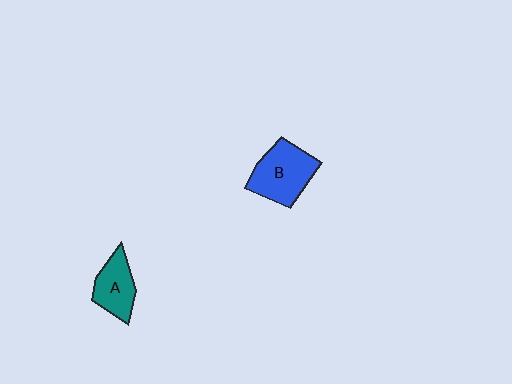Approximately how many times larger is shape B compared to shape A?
Approximately 1.4 times.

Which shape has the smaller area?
Shape A (teal).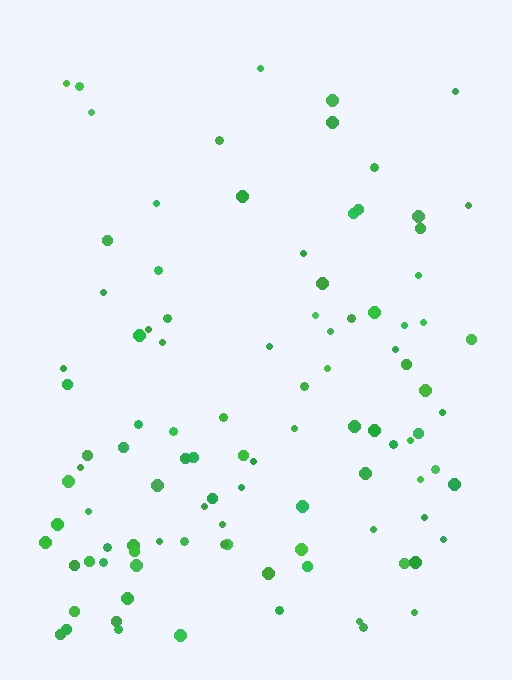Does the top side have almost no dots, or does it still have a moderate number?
Still a moderate number, just noticeably fewer than the bottom.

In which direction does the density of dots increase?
From top to bottom, with the bottom side densest.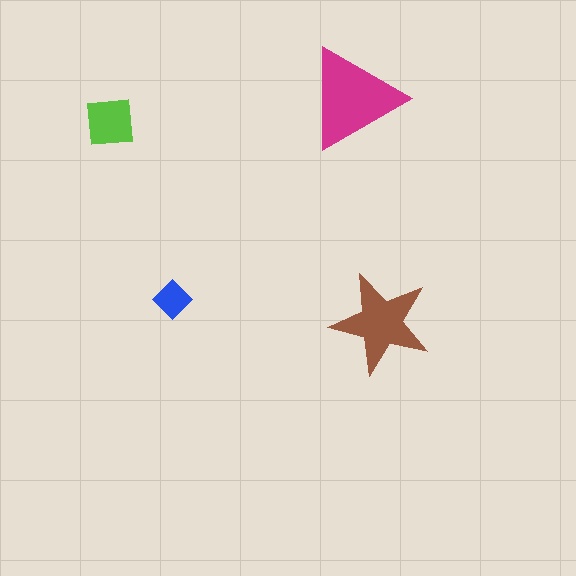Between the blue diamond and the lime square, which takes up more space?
The lime square.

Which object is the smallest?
The blue diamond.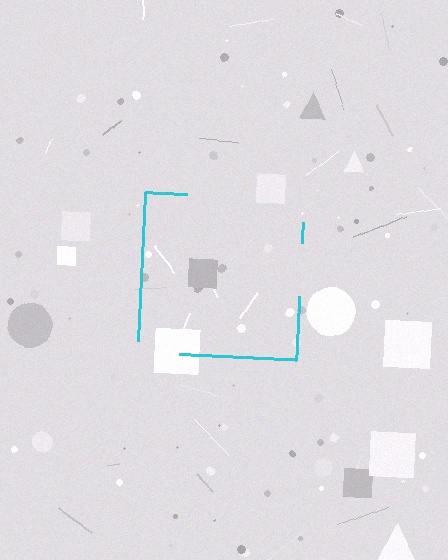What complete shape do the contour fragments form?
The contour fragments form a square.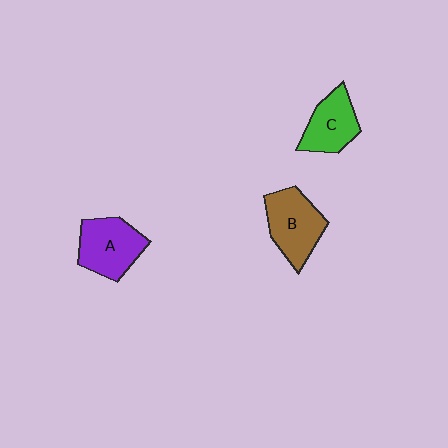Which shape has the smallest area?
Shape C (green).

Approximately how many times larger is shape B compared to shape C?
Approximately 1.2 times.